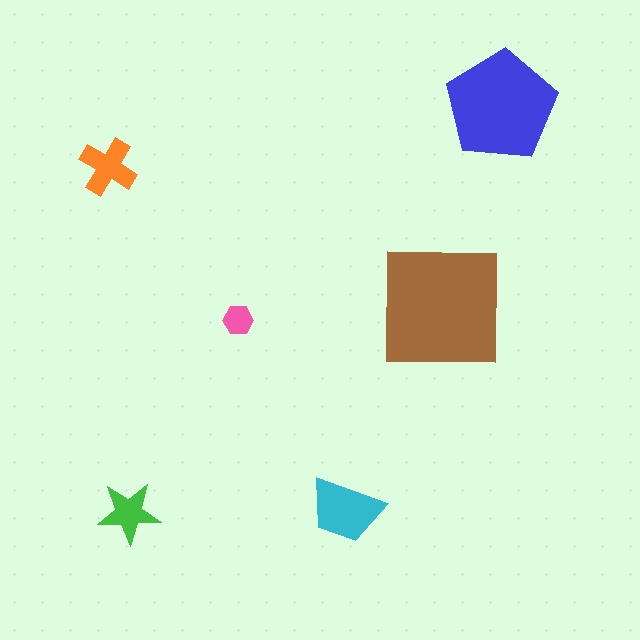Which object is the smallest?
The pink hexagon.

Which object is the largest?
The brown square.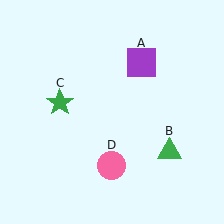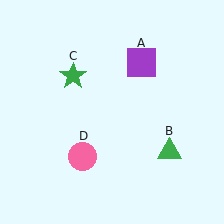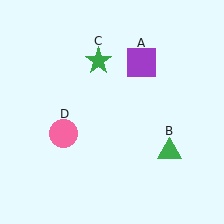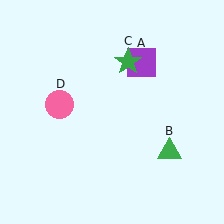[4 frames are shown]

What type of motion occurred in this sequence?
The green star (object C), pink circle (object D) rotated clockwise around the center of the scene.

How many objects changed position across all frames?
2 objects changed position: green star (object C), pink circle (object D).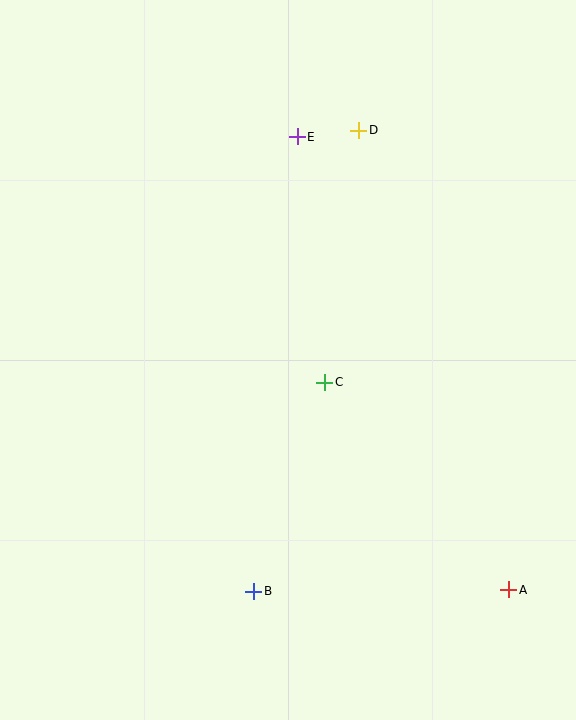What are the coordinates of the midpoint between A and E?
The midpoint between A and E is at (403, 363).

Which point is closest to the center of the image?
Point C at (325, 382) is closest to the center.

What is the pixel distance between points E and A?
The distance between E and A is 500 pixels.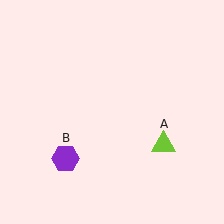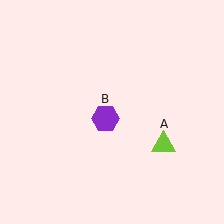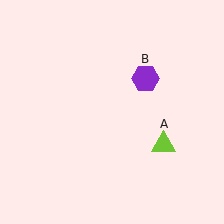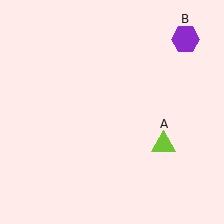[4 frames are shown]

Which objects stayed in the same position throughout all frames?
Lime triangle (object A) remained stationary.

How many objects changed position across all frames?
1 object changed position: purple hexagon (object B).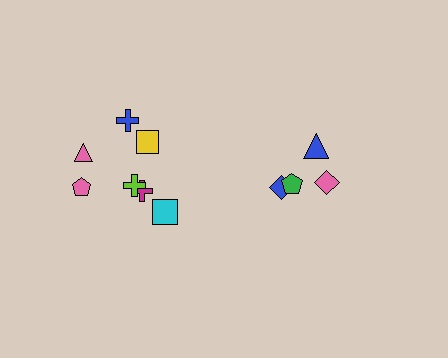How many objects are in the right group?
There are 4 objects.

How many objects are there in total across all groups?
There are 11 objects.